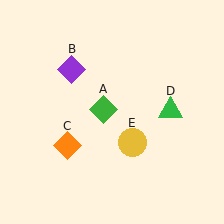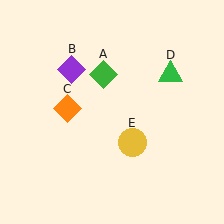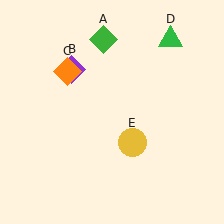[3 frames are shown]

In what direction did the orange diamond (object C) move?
The orange diamond (object C) moved up.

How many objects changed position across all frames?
3 objects changed position: green diamond (object A), orange diamond (object C), green triangle (object D).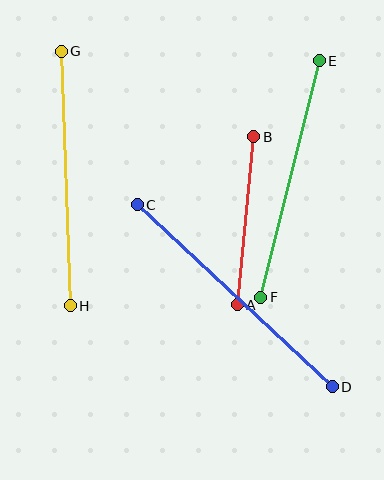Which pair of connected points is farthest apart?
Points C and D are farthest apart.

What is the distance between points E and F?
The distance is approximately 244 pixels.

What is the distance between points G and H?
The distance is approximately 255 pixels.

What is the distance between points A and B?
The distance is approximately 169 pixels.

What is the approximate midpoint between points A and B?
The midpoint is at approximately (246, 221) pixels.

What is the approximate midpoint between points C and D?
The midpoint is at approximately (235, 296) pixels.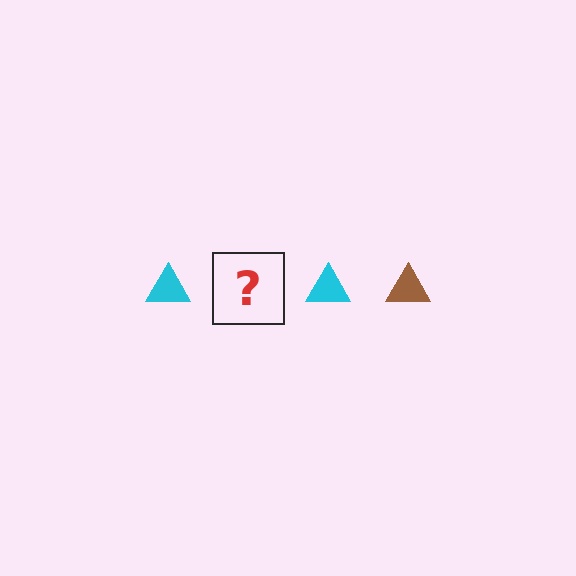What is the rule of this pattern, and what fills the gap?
The rule is that the pattern cycles through cyan, brown triangles. The gap should be filled with a brown triangle.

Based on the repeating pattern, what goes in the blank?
The blank should be a brown triangle.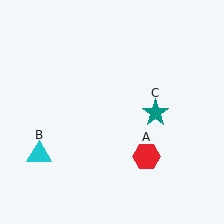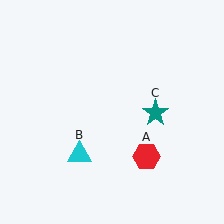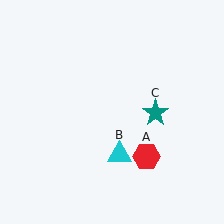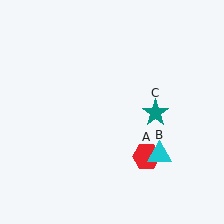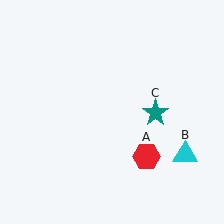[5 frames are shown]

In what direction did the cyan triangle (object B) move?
The cyan triangle (object B) moved right.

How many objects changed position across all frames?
1 object changed position: cyan triangle (object B).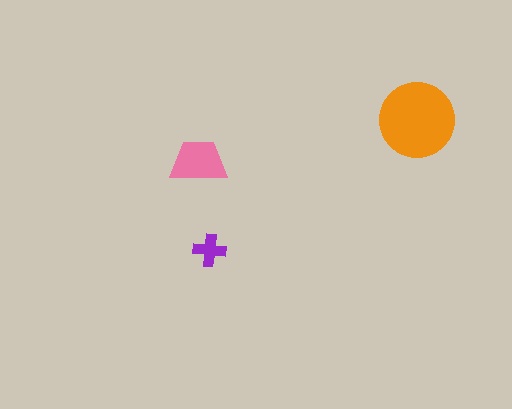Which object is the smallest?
The purple cross.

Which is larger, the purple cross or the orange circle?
The orange circle.